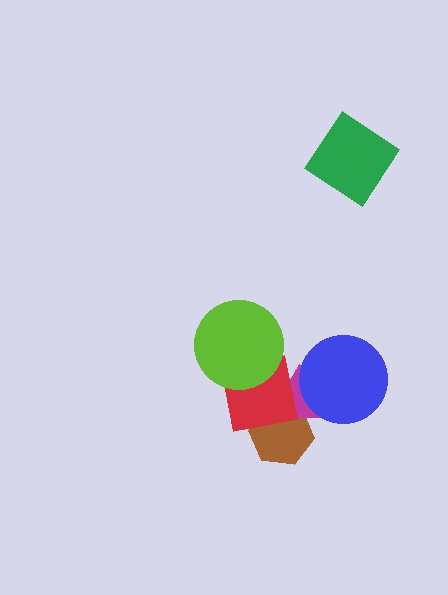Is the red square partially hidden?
Yes, it is partially covered by another shape.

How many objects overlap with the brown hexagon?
2 objects overlap with the brown hexagon.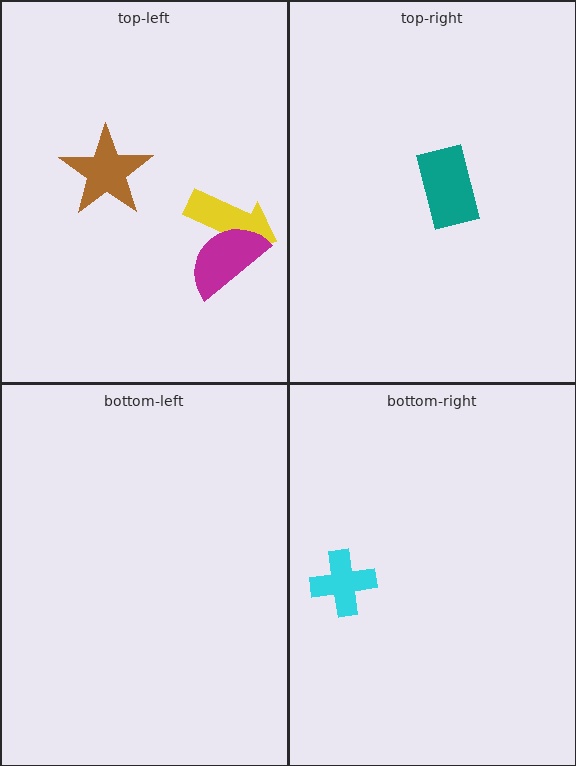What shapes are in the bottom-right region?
The cyan cross.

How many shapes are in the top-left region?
3.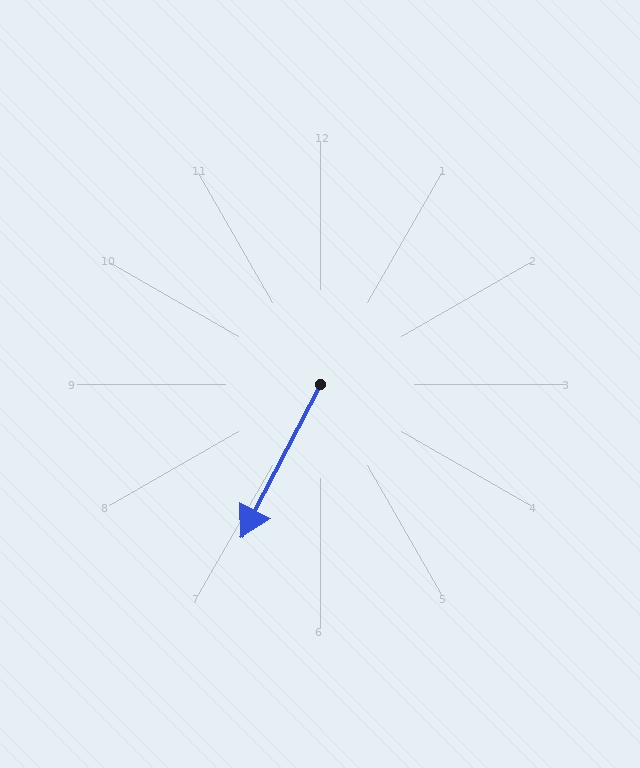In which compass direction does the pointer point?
Southwest.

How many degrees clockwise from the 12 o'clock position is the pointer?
Approximately 207 degrees.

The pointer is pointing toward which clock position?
Roughly 7 o'clock.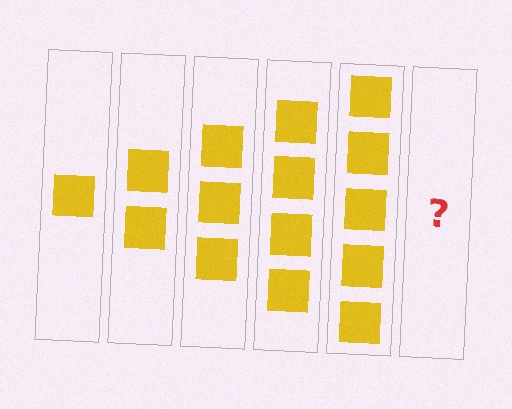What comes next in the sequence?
The next element should be 6 squares.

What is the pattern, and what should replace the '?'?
The pattern is that each step adds one more square. The '?' should be 6 squares.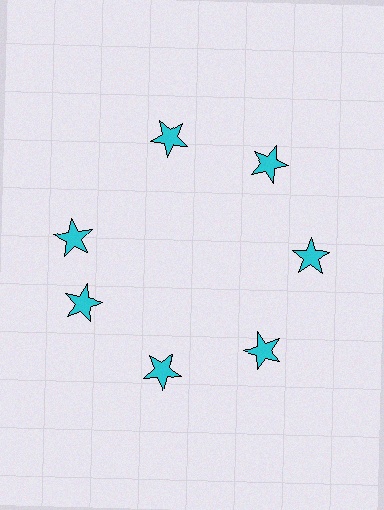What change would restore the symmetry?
The symmetry would be restored by rotating it back into even spacing with its neighbors so that all 7 stars sit at equal angles and equal distance from the center.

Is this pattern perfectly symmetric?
No. The 7 cyan stars are arranged in a ring, but one element near the 10 o'clock position is rotated out of alignment along the ring, breaking the 7-fold rotational symmetry.